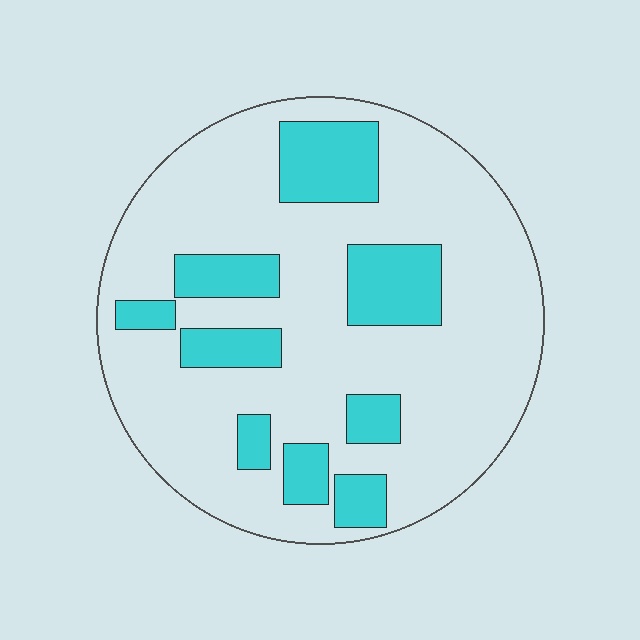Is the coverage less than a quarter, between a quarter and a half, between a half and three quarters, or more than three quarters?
Less than a quarter.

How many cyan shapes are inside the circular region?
9.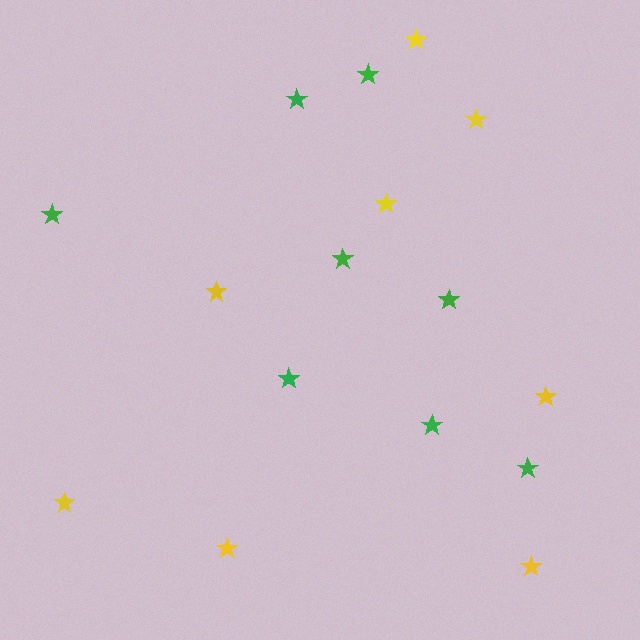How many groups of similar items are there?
There are 2 groups: one group of yellow stars (8) and one group of green stars (8).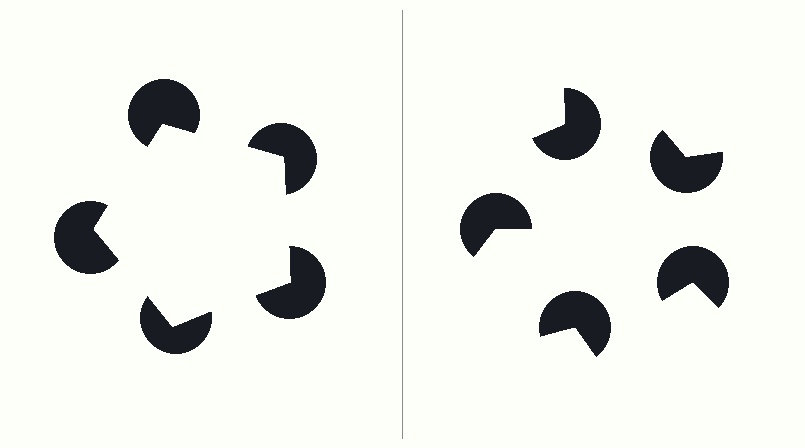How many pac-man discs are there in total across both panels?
10 — 5 on each side.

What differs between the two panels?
The pac-man discs are positioned identically on both sides; only the wedge orientations differ. On the left they align to a pentagon; on the right they are misaligned.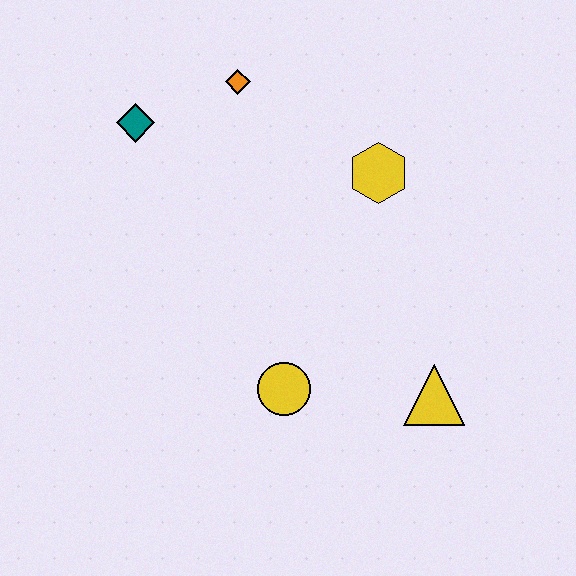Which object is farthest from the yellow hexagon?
The teal diamond is farthest from the yellow hexagon.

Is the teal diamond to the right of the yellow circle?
No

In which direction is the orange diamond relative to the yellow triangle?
The orange diamond is above the yellow triangle.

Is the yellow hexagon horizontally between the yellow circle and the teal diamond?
No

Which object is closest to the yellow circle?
The yellow triangle is closest to the yellow circle.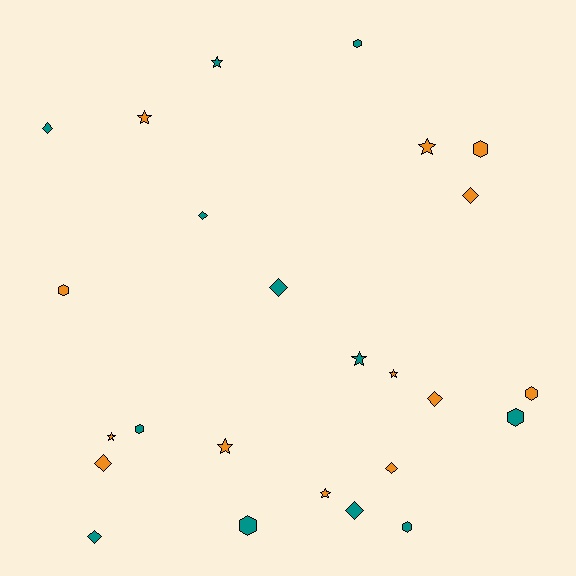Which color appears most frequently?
Orange, with 13 objects.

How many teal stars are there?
There are 2 teal stars.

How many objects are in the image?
There are 25 objects.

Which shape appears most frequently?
Diamond, with 9 objects.